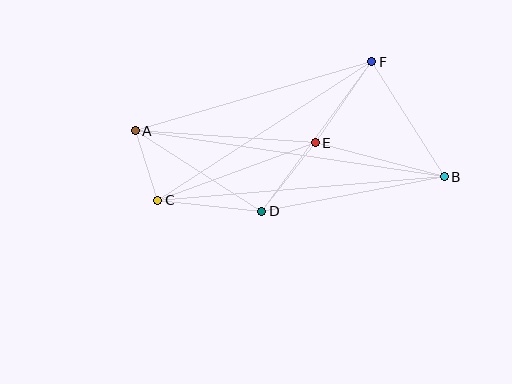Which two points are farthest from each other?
Points A and B are farthest from each other.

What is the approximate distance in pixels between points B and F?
The distance between B and F is approximately 136 pixels.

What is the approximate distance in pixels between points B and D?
The distance between B and D is approximately 186 pixels.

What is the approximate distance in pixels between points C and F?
The distance between C and F is approximately 255 pixels.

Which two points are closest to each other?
Points A and C are closest to each other.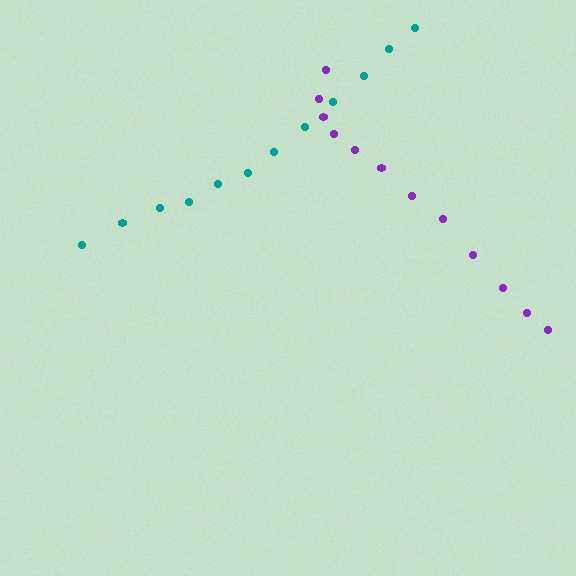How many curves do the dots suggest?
There are 2 distinct paths.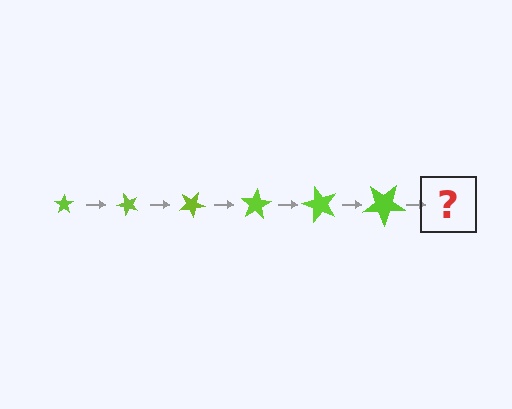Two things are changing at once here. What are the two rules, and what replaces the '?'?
The two rules are that the star grows larger each step and it rotates 50 degrees each step. The '?' should be a star, larger than the previous one and rotated 300 degrees from the start.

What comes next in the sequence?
The next element should be a star, larger than the previous one and rotated 300 degrees from the start.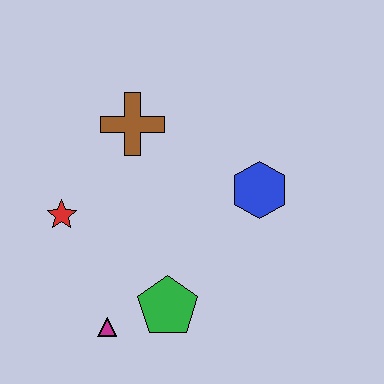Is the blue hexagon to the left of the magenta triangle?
No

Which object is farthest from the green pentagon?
The brown cross is farthest from the green pentagon.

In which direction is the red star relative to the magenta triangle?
The red star is above the magenta triangle.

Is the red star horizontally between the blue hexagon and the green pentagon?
No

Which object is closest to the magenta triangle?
The green pentagon is closest to the magenta triangle.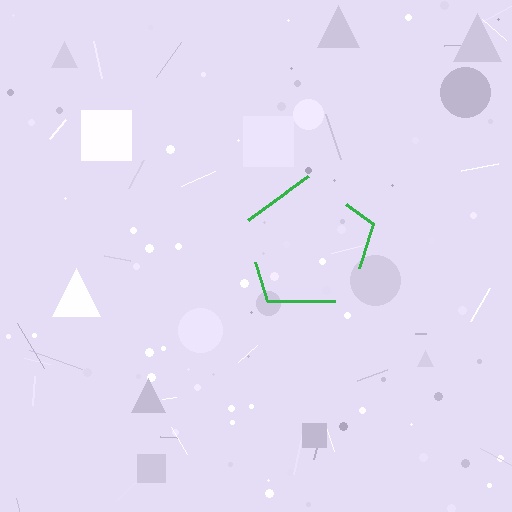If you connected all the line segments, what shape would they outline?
They would outline a pentagon.